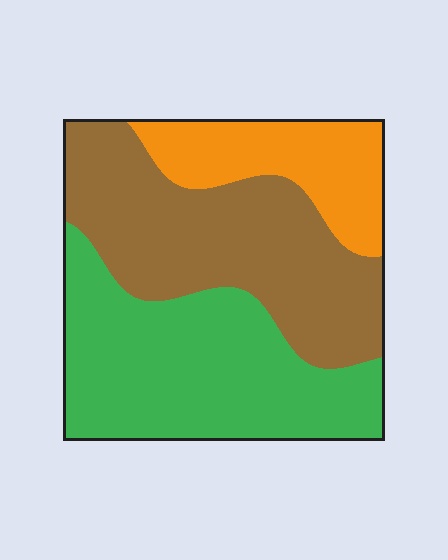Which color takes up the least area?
Orange, at roughly 20%.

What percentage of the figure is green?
Green covers around 40% of the figure.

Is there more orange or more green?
Green.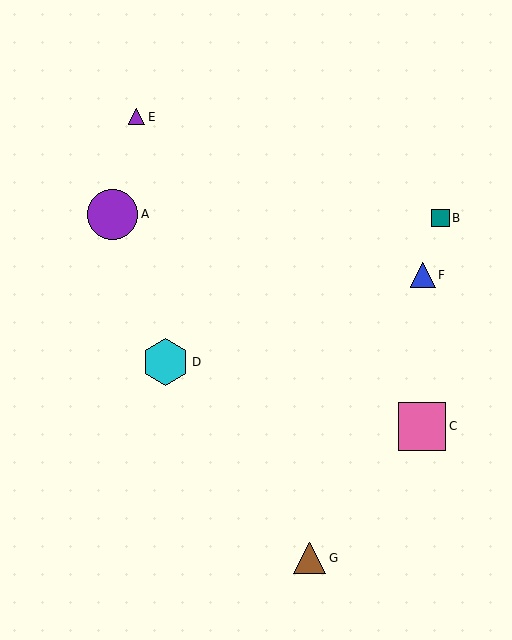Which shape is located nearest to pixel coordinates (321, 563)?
The brown triangle (labeled G) at (310, 558) is nearest to that location.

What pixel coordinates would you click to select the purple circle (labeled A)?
Click at (113, 214) to select the purple circle A.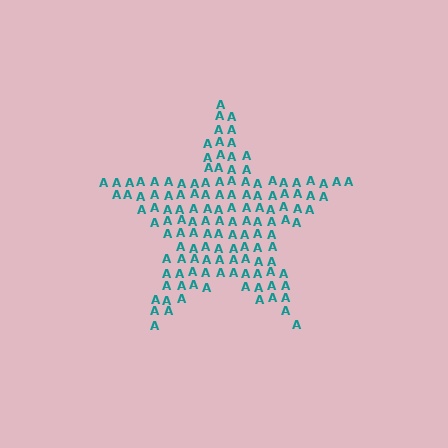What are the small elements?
The small elements are letter A's.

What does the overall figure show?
The overall figure shows a star.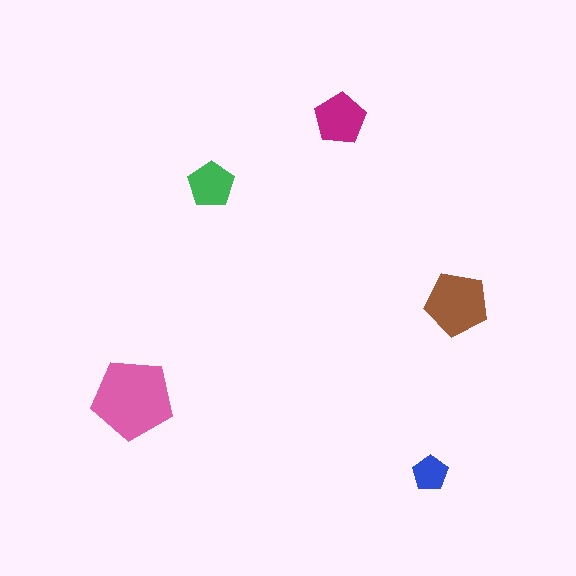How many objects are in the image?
There are 5 objects in the image.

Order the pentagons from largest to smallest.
the pink one, the brown one, the magenta one, the green one, the blue one.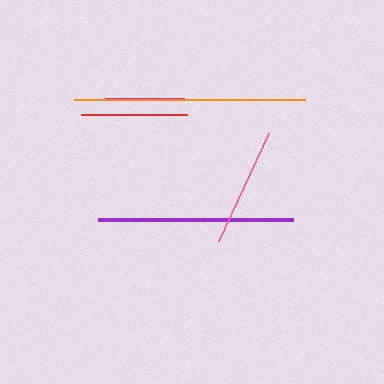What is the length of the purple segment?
The purple segment is approximately 195 pixels long.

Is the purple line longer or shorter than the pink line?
The purple line is longer than the pink line.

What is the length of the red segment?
The red segment is approximately 106 pixels long.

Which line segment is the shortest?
The magenta line is the shortest at approximately 80 pixels.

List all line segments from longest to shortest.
From longest to shortest: orange, purple, pink, red, magenta.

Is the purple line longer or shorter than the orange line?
The orange line is longer than the purple line.